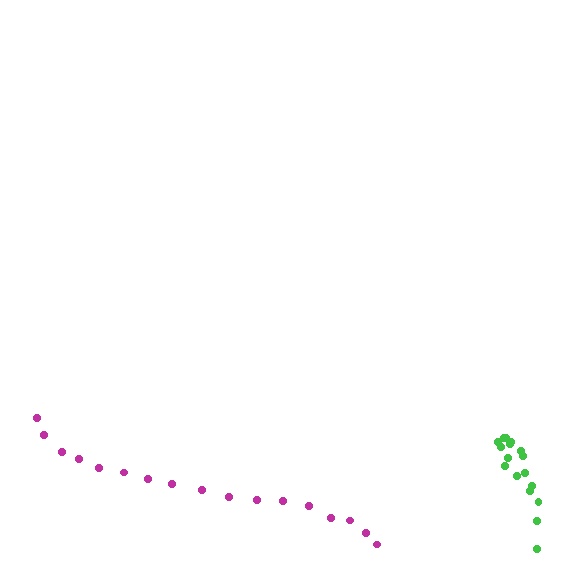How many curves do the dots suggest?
There are 2 distinct paths.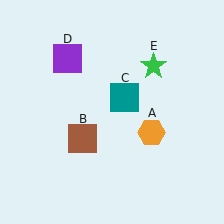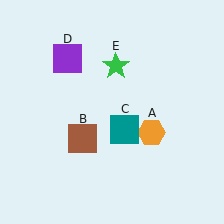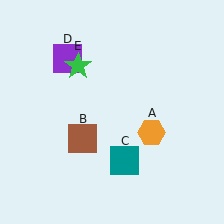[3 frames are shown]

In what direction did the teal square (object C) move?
The teal square (object C) moved down.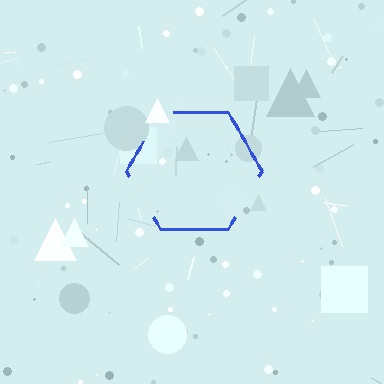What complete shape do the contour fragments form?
The contour fragments form a hexagon.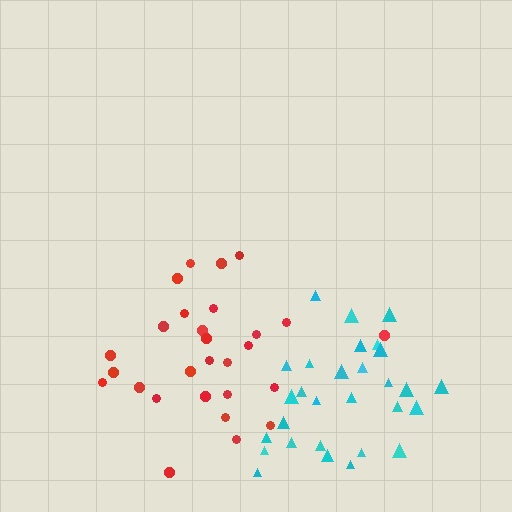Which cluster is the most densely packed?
Cyan.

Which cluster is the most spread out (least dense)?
Red.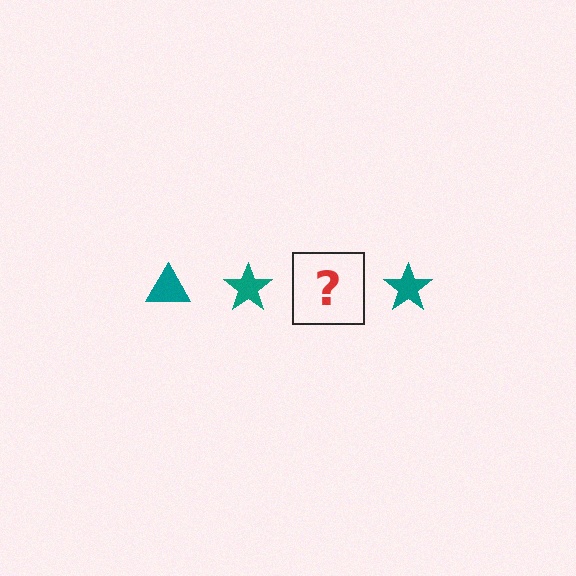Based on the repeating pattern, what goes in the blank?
The blank should be a teal triangle.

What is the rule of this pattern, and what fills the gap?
The rule is that the pattern cycles through triangle, star shapes in teal. The gap should be filled with a teal triangle.